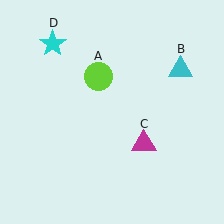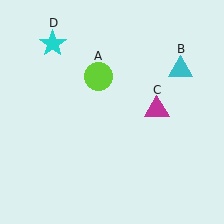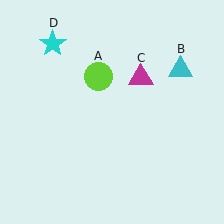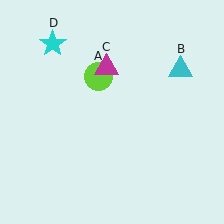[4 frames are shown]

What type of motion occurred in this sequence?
The magenta triangle (object C) rotated counterclockwise around the center of the scene.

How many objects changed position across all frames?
1 object changed position: magenta triangle (object C).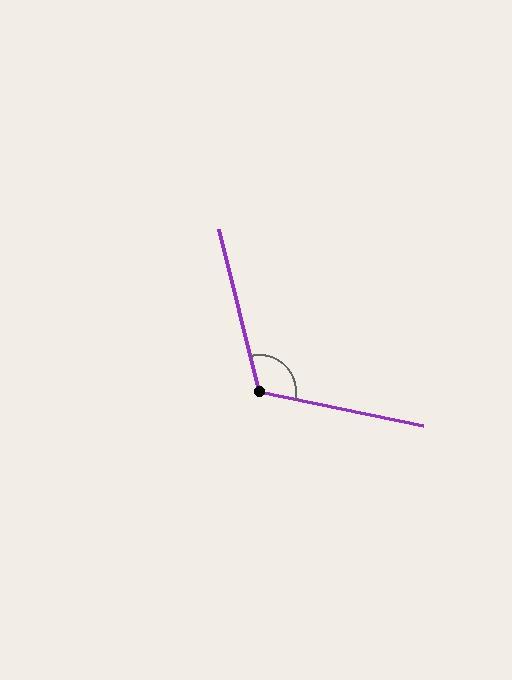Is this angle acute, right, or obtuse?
It is obtuse.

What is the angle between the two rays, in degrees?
Approximately 116 degrees.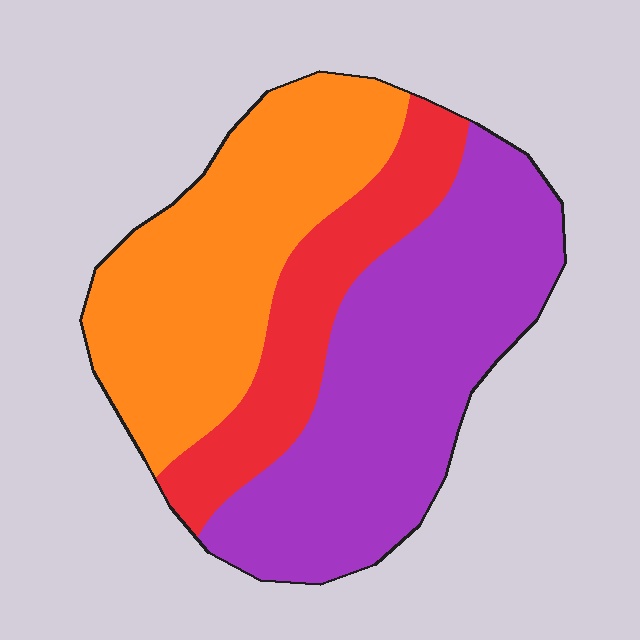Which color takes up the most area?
Purple, at roughly 45%.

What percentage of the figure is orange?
Orange covers 36% of the figure.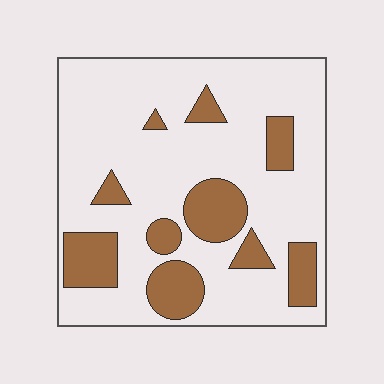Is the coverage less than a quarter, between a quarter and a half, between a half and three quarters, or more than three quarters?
Less than a quarter.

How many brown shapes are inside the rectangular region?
10.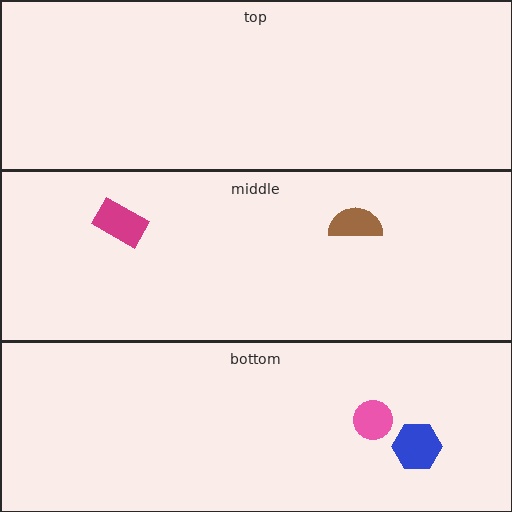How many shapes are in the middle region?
2.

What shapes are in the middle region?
The brown semicircle, the magenta rectangle.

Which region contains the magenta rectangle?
The middle region.